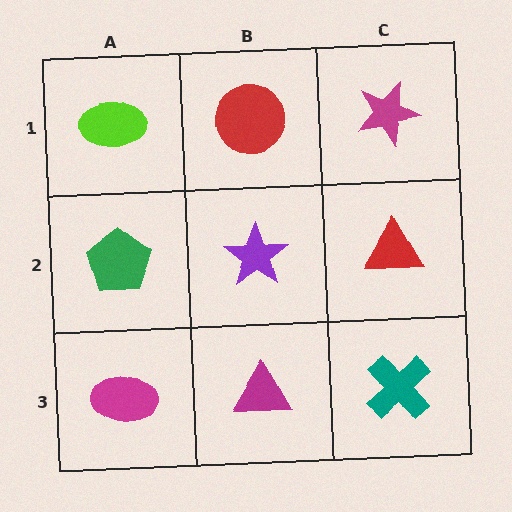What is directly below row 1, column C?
A red triangle.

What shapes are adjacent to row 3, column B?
A purple star (row 2, column B), a magenta ellipse (row 3, column A), a teal cross (row 3, column C).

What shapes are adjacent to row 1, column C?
A red triangle (row 2, column C), a red circle (row 1, column B).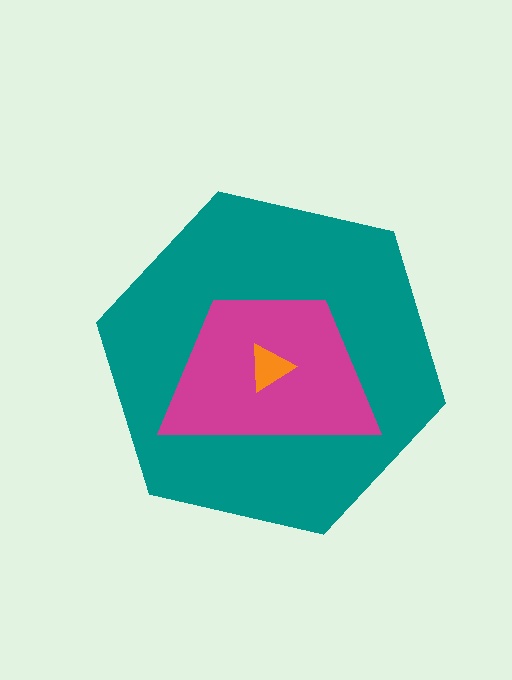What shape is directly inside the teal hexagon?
The magenta trapezoid.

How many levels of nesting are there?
3.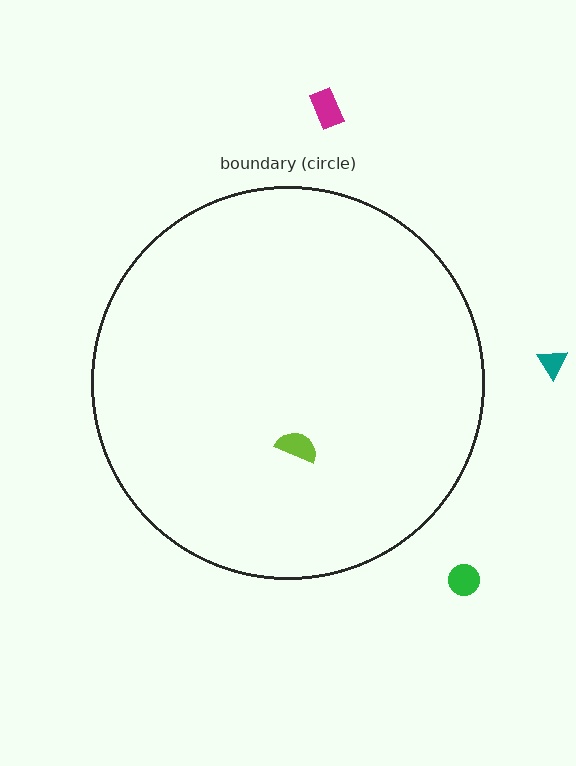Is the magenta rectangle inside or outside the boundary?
Outside.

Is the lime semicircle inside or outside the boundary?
Inside.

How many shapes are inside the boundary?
1 inside, 3 outside.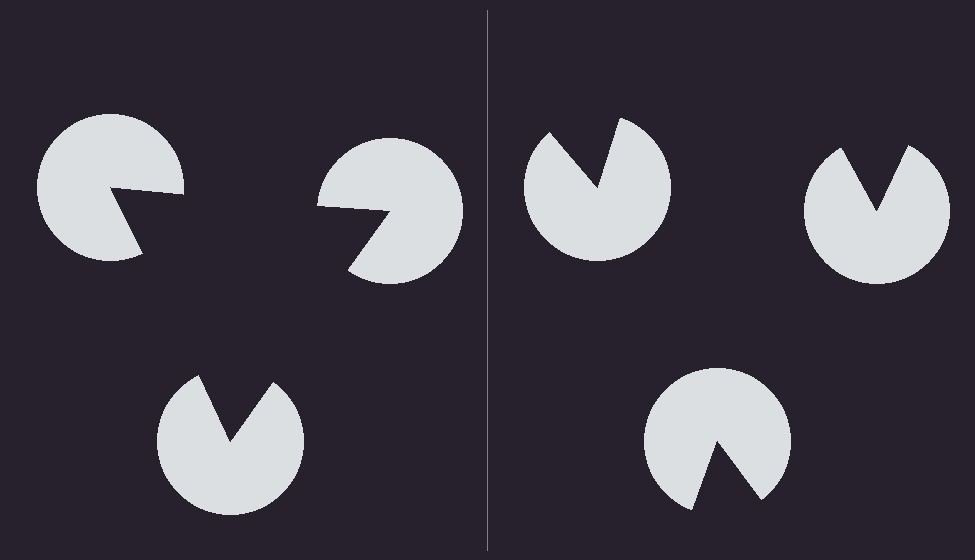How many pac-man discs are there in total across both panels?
6 — 3 on each side.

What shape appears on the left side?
An illusory triangle.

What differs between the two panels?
The pac-man discs are positioned identically on both sides; only the wedge orientations differ. On the left they align to a triangle; on the right they are misaligned.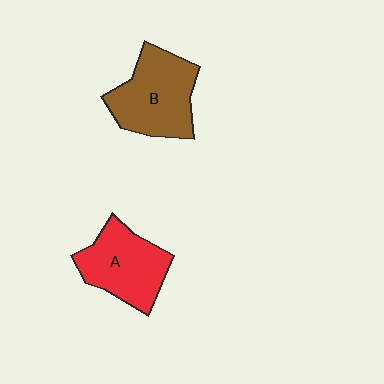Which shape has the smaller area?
Shape A (red).